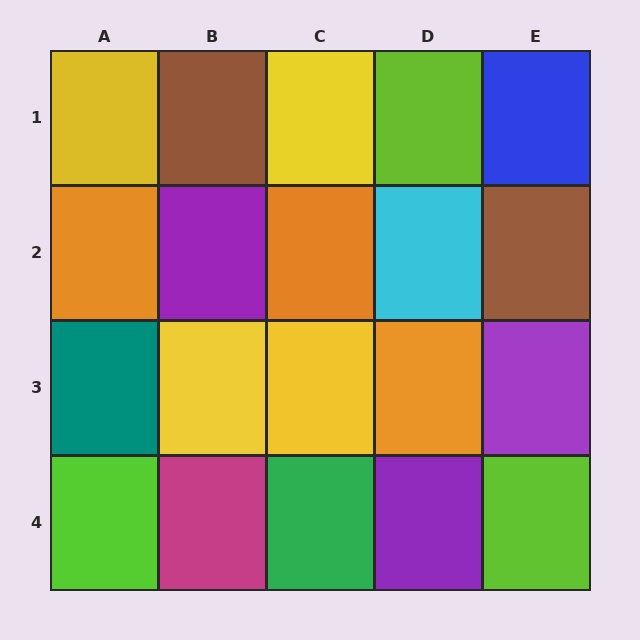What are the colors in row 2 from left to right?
Orange, purple, orange, cyan, brown.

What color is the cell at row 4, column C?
Green.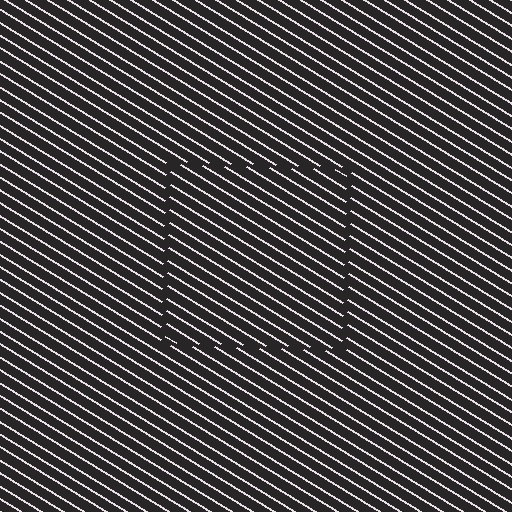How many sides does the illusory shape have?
4 sides — the line-ends trace a square.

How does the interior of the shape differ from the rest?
The interior of the shape contains the same grating, shifted by half a period — the contour is defined by the phase discontinuity where line-ends from the inner and outer gratings abut.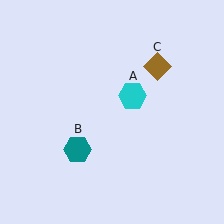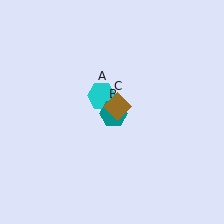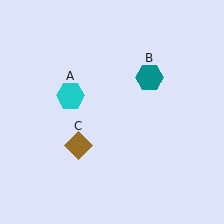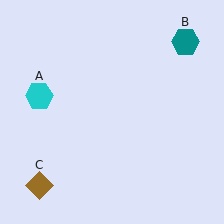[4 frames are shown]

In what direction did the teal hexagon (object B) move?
The teal hexagon (object B) moved up and to the right.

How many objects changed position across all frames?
3 objects changed position: cyan hexagon (object A), teal hexagon (object B), brown diamond (object C).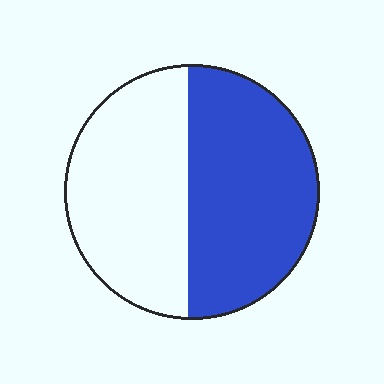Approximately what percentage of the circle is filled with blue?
Approximately 50%.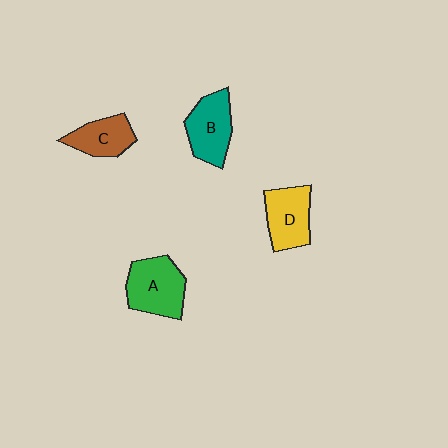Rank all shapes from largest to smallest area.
From largest to smallest: A (green), B (teal), D (yellow), C (brown).